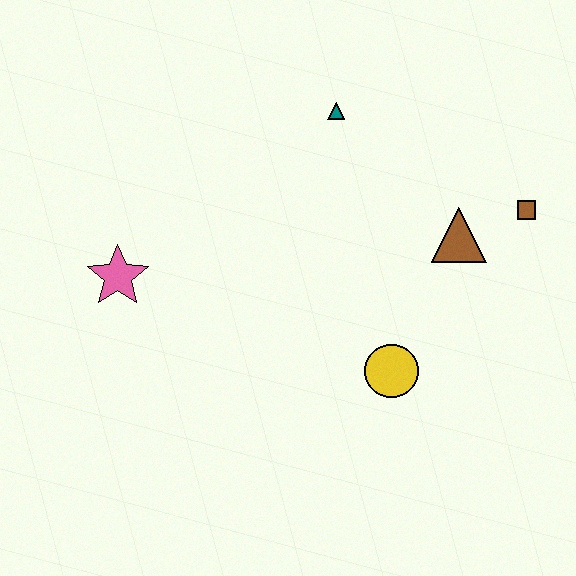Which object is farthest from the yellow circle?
The pink star is farthest from the yellow circle.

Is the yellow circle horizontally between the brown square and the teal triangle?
Yes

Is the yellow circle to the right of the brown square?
No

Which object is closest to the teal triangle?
The brown triangle is closest to the teal triangle.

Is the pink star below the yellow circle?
No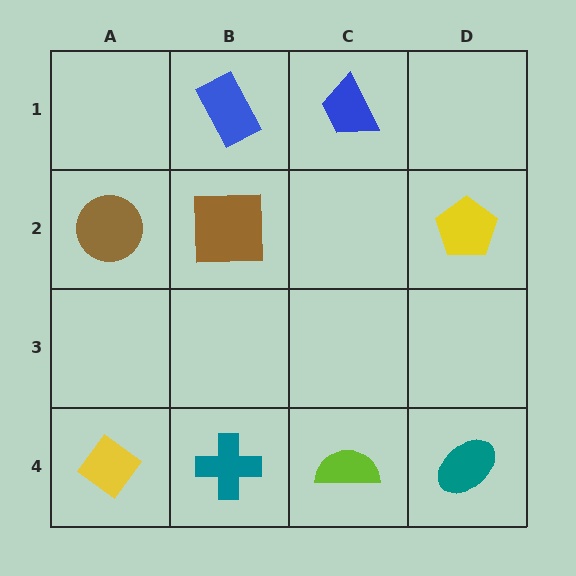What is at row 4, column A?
A yellow diamond.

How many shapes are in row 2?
3 shapes.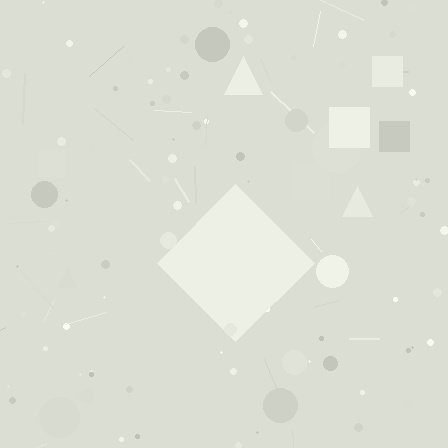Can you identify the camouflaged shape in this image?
The camouflaged shape is a diamond.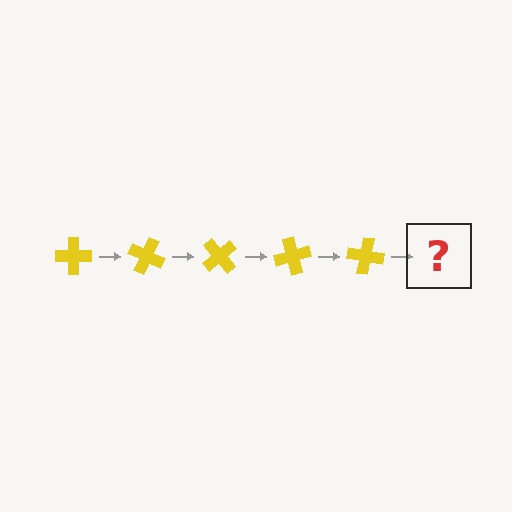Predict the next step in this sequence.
The next step is a yellow cross rotated 125 degrees.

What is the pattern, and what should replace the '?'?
The pattern is that the cross rotates 25 degrees each step. The '?' should be a yellow cross rotated 125 degrees.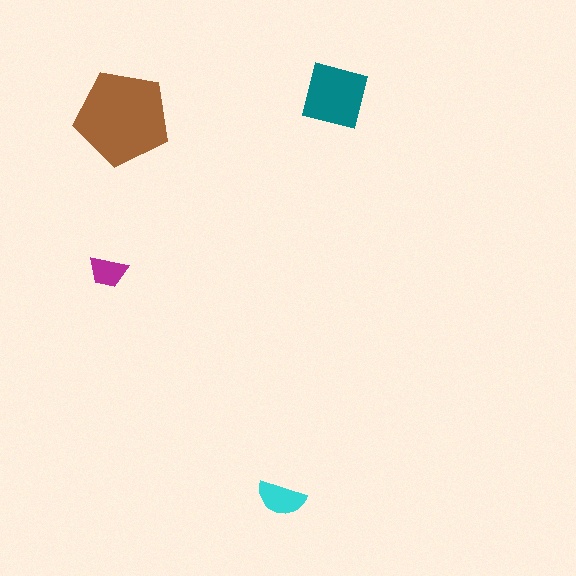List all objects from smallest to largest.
The magenta trapezoid, the cyan semicircle, the teal square, the brown pentagon.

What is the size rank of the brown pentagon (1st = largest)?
1st.